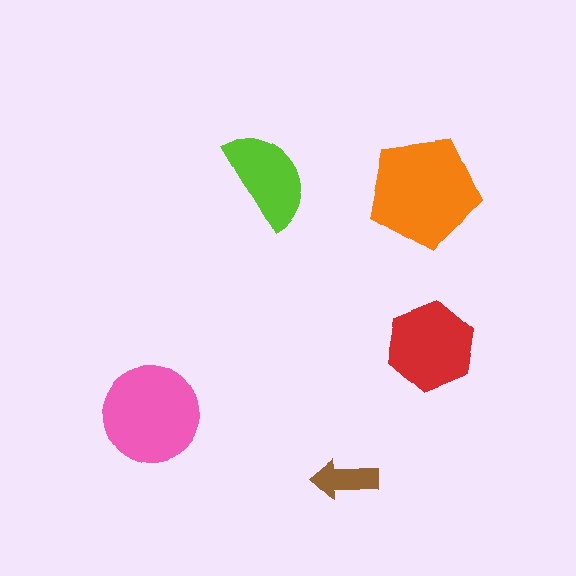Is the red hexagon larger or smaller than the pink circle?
Smaller.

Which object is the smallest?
The brown arrow.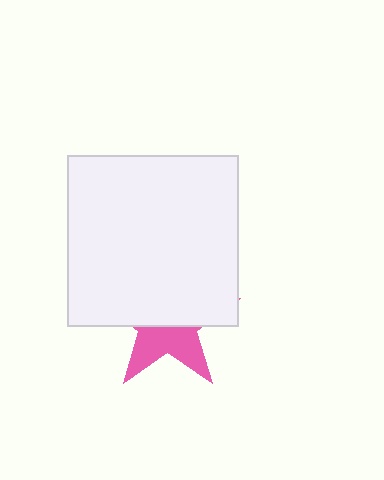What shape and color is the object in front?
The object in front is a white square.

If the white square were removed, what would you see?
You would see the complete pink star.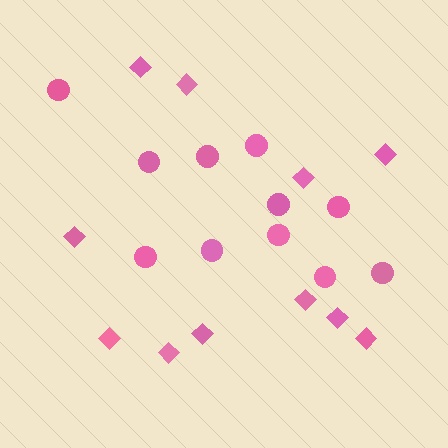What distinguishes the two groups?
There are 2 groups: one group of diamonds (11) and one group of circles (11).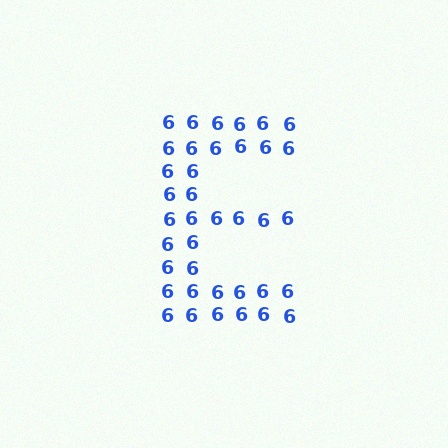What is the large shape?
The large shape is the letter E.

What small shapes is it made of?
It is made of small digit 6's.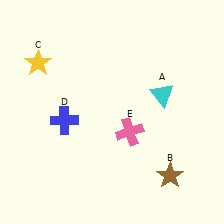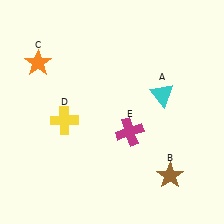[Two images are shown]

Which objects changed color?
C changed from yellow to orange. D changed from blue to yellow. E changed from pink to magenta.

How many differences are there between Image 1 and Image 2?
There are 3 differences between the two images.